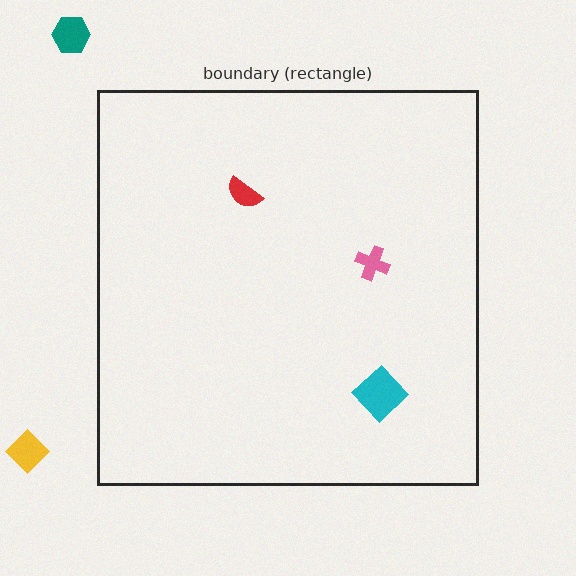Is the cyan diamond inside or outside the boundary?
Inside.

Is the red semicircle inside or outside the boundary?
Inside.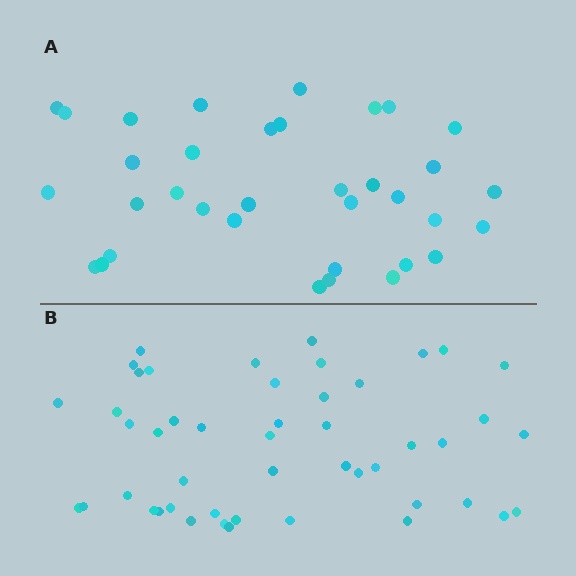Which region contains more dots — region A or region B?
Region B (the bottom region) has more dots.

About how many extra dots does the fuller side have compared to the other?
Region B has approximately 15 more dots than region A.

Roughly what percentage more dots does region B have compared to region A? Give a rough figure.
About 35% more.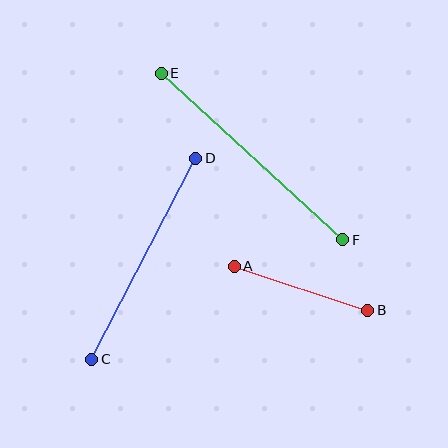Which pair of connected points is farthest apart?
Points E and F are farthest apart.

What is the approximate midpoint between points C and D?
The midpoint is at approximately (144, 259) pixels.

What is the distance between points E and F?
The distance is approximately 246 pixels.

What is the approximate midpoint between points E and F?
The midpoint is at approximately (252, 157) pixels.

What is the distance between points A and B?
The distance is approximately 140 pixels.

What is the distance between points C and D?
The distance is approximately 226 pixels.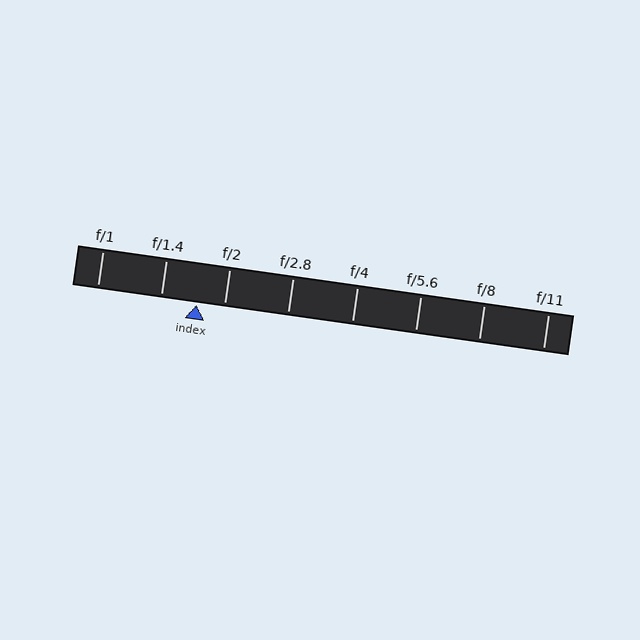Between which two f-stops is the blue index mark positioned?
The index mark is between f/1.4 and f/2.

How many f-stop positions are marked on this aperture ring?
There are 8 f-stop positions marked.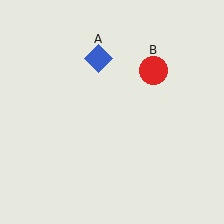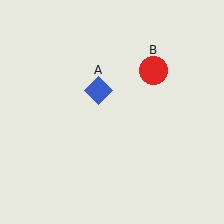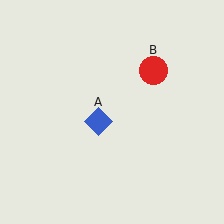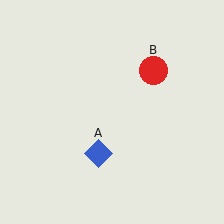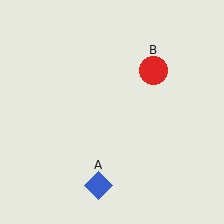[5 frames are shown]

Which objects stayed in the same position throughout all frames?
Red circle (object B) remained stationary.